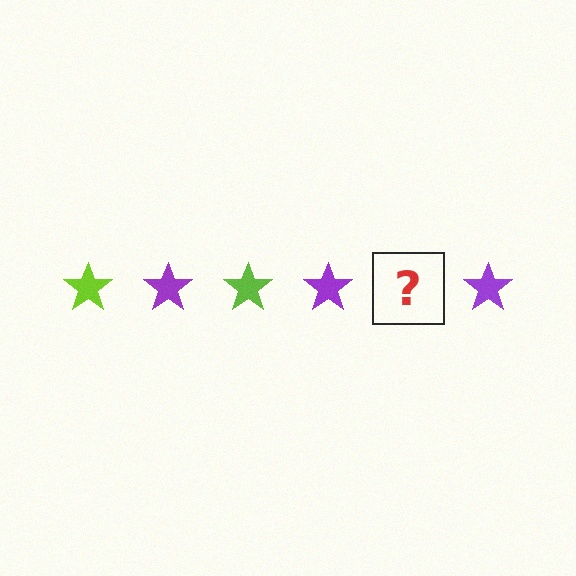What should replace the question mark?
The question mark should be replaced with a lime star.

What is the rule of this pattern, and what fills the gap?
The rule is that the pattern cycles through lime, purple stars. The gap should be filled with a lime star.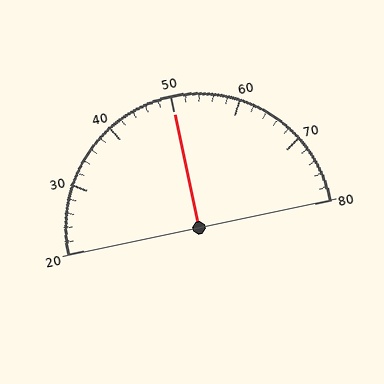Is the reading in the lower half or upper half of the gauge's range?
The reading is in the upper half of the range (20 to 80).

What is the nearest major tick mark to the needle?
The nearest major tick mark is 50.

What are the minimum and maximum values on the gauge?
The gauge ranges from 20 to 80.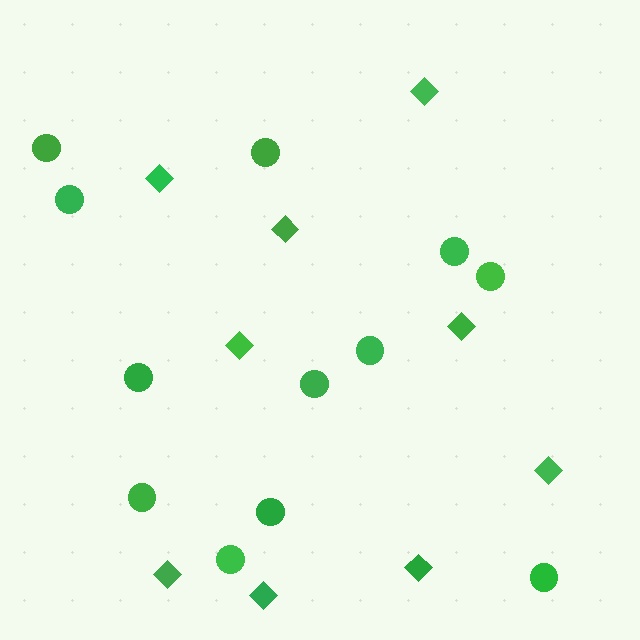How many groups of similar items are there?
There are 2 groups: one group of circles (12) and one group of diamonds (9).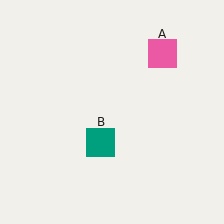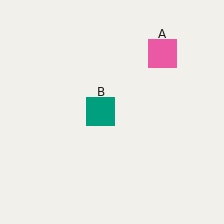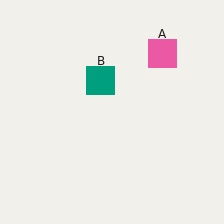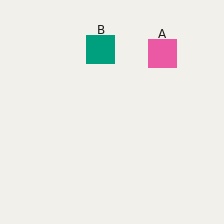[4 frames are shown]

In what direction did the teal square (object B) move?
The teal square (object B) moved up.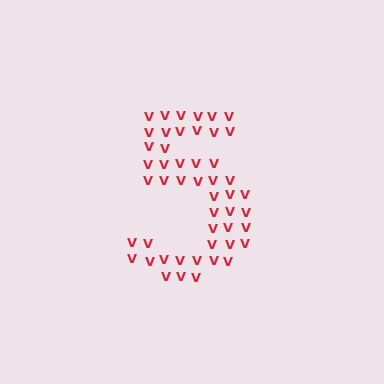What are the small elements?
The small elements are letter V's.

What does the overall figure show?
The overall figure shows the digit 5.